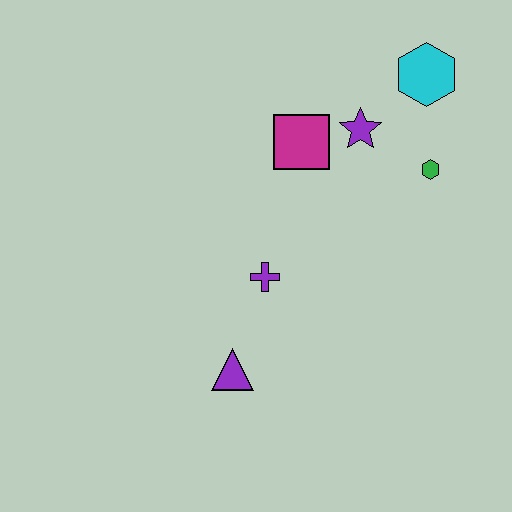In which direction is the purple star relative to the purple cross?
The purple star is above the purple cross.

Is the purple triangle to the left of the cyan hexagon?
Yes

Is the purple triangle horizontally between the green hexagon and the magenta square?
No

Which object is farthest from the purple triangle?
The cyan hexagon is farthest from the purple triangle.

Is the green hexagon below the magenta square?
Yes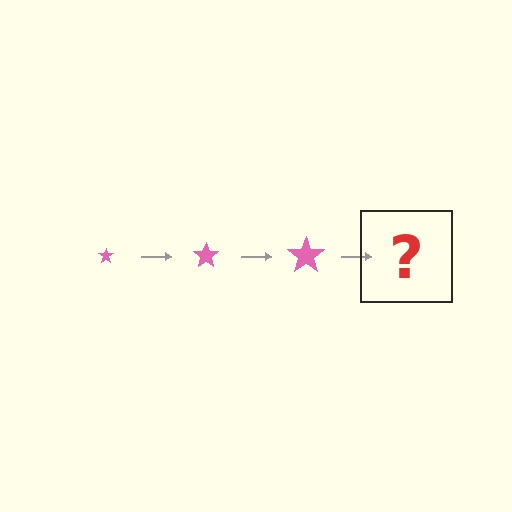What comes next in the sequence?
The next element should be a pink star, larger than the previous one.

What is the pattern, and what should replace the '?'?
The pattern is that the star gets progressively larger each step. The '?' should be a pink star, larger than the previous one.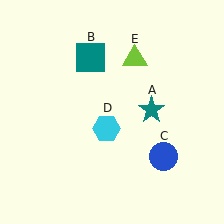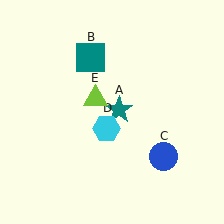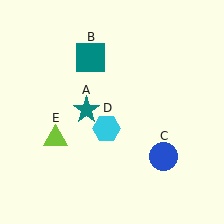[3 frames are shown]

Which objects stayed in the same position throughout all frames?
Teal square (object B) and blue circle (object C) and cyan hexagon (object D) remained stationary.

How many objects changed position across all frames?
2 objects changed position: teal star (object A), lime triangle (object E).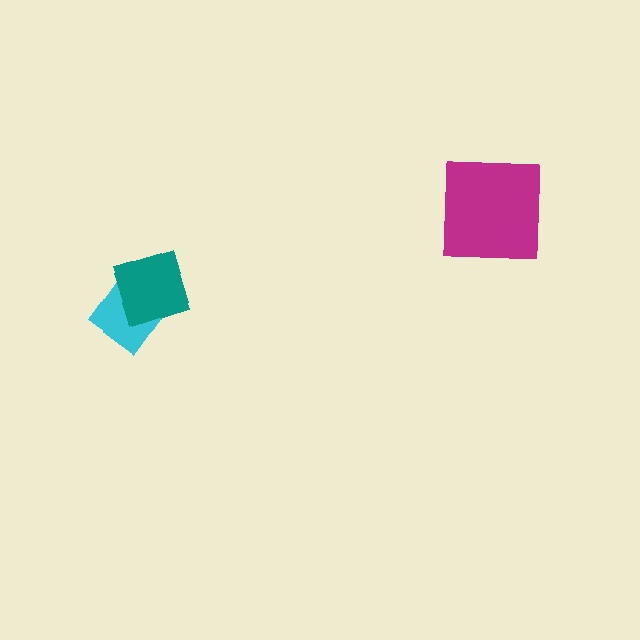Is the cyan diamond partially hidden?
Yes, it is partially covered by another shape.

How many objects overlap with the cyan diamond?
1 object overlaps with the cyan diamond.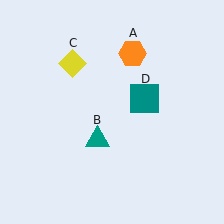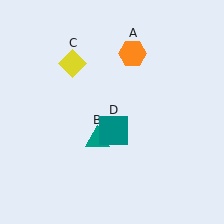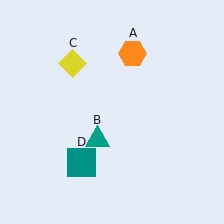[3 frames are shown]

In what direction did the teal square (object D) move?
The teal square (object D) moved down and to the left.